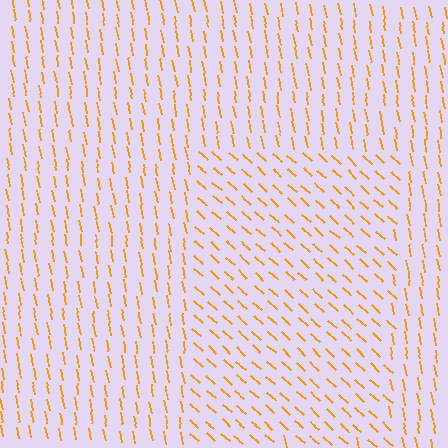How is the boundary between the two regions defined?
The boundary is defined purely by a change in line orientation (approximately 37 degrees difference). All lines are the same color and thickness.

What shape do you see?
I see a rectangle.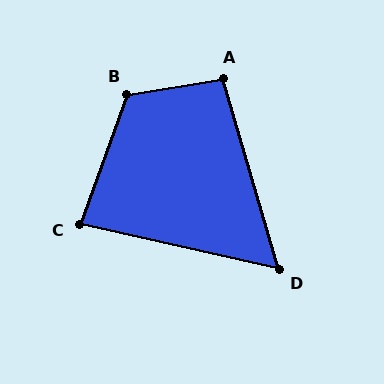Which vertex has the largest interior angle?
B, at approximately 119 degrees.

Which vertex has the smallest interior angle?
D, at approximately 61 degrees.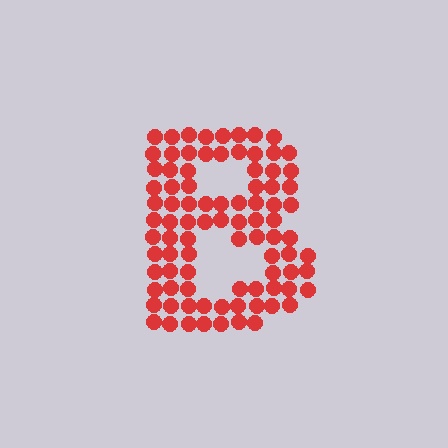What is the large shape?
The large shape is the letter B.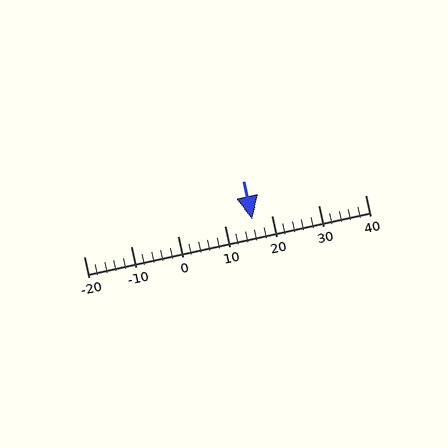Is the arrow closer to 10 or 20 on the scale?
The arrow is closer to 20.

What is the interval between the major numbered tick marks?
The major tick marks are spaced 10 units apart.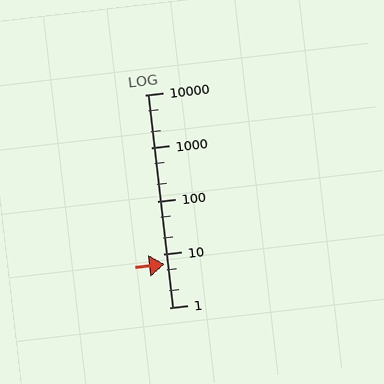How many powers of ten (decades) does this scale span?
The scale spans 4 decades, from 1 to 10000.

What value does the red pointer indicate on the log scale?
The pointer indicates approximately 6.6.